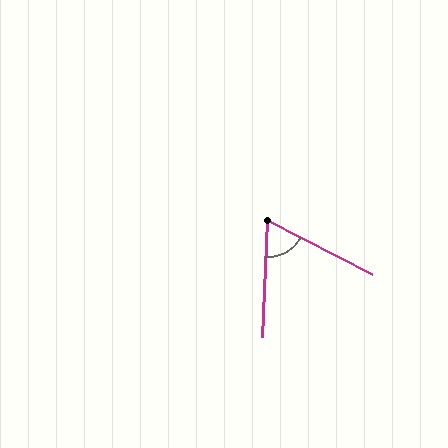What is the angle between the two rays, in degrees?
Approximately 65 degrees.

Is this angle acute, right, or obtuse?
It is acute.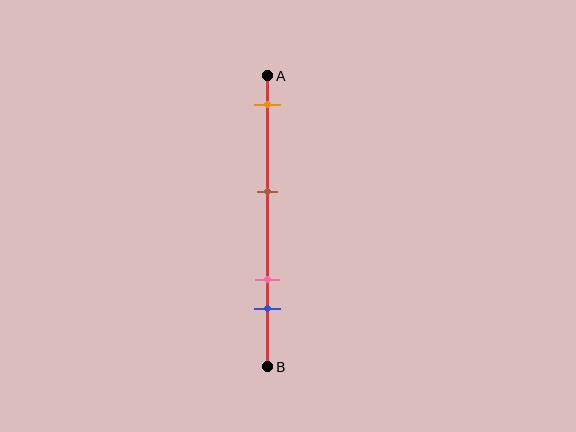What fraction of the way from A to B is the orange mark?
The orange mark is approximately 10% (0.1) of the way from A to B.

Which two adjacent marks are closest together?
The pink and blue marks are the closest adjacent pair.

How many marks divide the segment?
There are 4 marks dividing the segment.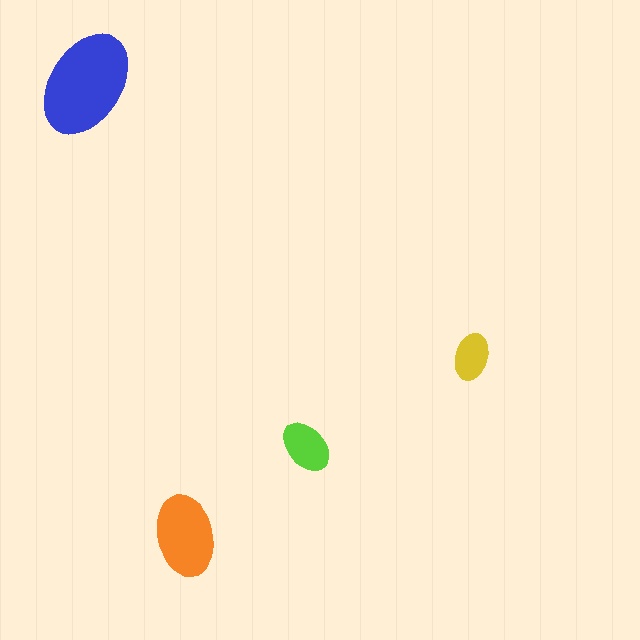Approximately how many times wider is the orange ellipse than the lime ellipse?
About 1.5 times wider.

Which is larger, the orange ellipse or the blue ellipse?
The blue one.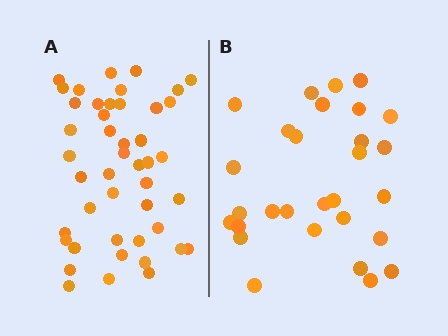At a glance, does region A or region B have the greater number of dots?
Region A (the left region) has more dots.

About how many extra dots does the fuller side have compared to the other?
Region A has approximately 15 more dots than region B.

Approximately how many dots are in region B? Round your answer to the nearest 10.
About 30 dots. (The exact count is 29, which rounds to 30.)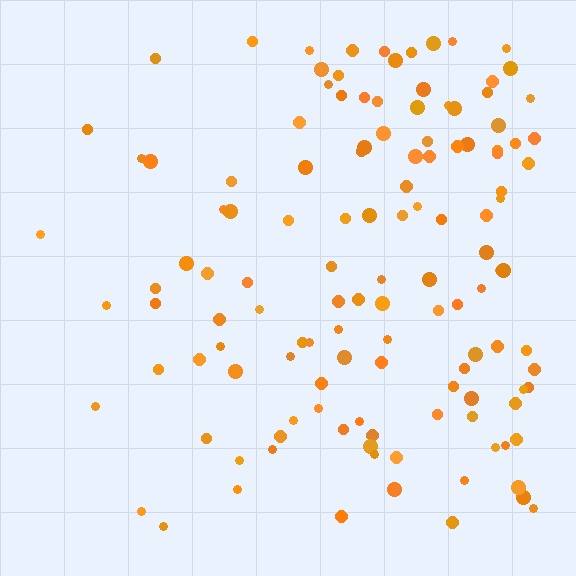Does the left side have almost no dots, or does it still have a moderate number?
Still a moderate number, just noticeably fewer than the right.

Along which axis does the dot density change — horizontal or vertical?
Horizontal.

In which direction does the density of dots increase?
From left to right, with the right side densest.